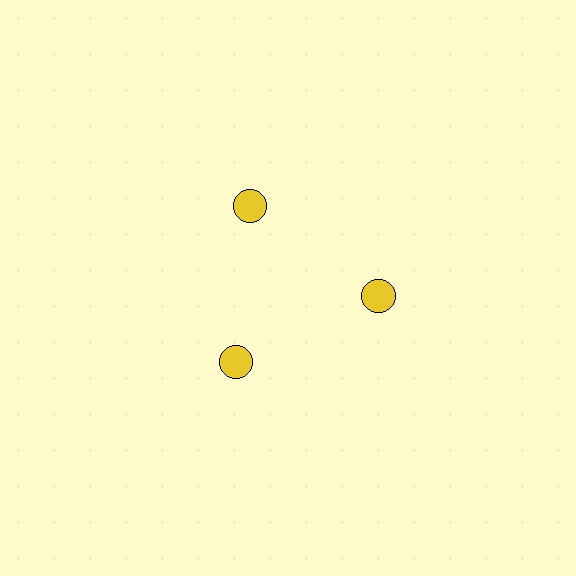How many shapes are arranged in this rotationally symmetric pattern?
There are 3 shapes, arranged in 3 groups of 1.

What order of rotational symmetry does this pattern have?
This pattern has 3-fold rotational symmetry.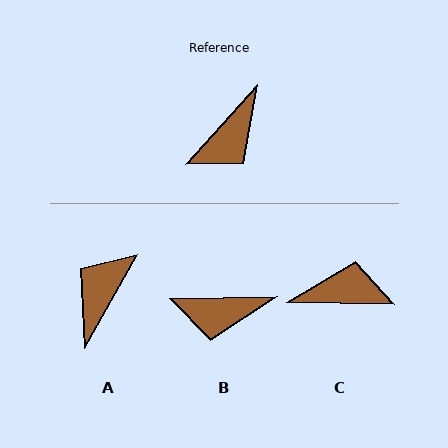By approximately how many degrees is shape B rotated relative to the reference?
Approximately 46 degrees clockwise.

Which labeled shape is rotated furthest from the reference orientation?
A, about 167 degrees away.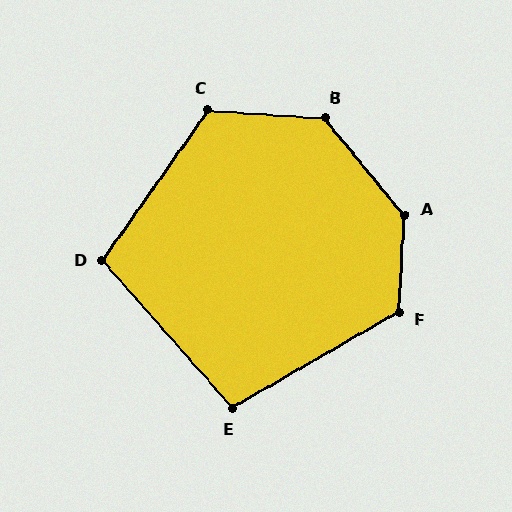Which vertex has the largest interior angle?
A, at approximately 138 degrees.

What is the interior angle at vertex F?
Approximately 123 degrees (obtuse).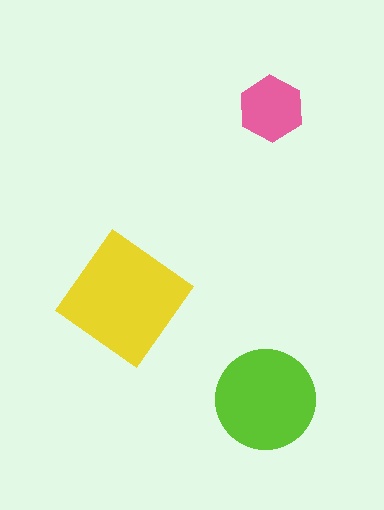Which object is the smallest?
The pink hexagon.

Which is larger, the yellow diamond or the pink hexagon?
The yellow diamond.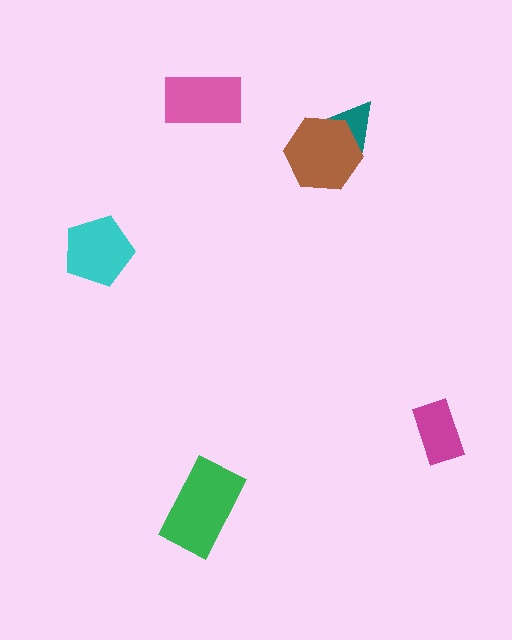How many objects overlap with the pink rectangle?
0 objects overlap with the pink rectangle.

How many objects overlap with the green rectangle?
0 objects overlap with the green rectangle.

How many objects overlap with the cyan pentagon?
0 objects overlap with the cyan pentagon.